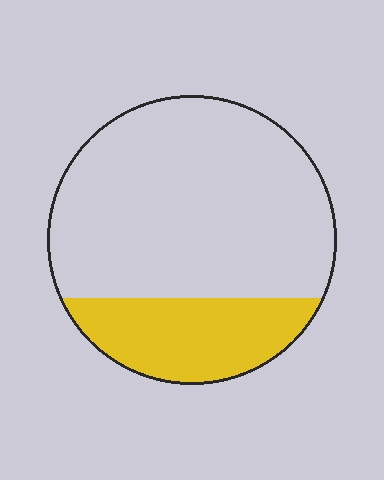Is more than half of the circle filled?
No.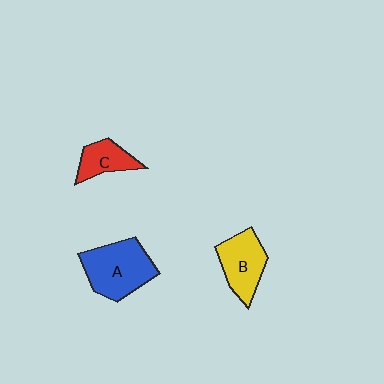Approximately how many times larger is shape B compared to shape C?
Approximately 1.4 times.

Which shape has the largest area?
Shape A (blue).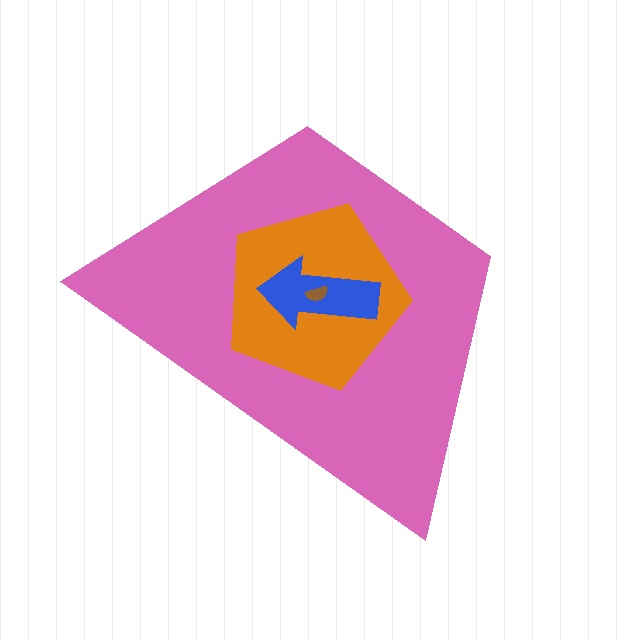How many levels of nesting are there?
4.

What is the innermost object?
The brown semicircle.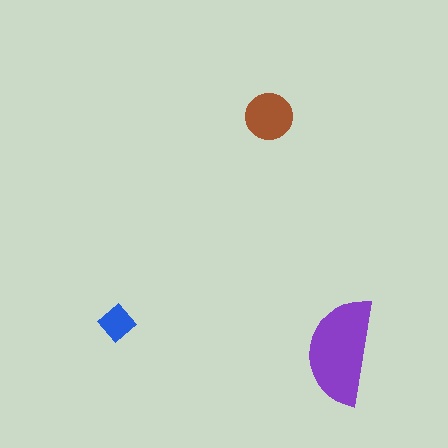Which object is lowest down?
The purple semicircle is bottommost.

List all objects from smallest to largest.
The blue diamond, the brown circle, the purple semicircle.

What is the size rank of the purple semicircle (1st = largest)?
1st.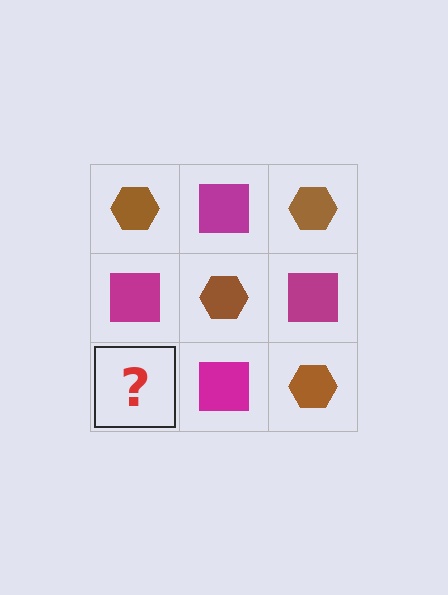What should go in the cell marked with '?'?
The missing cell should contain a brown hexagon.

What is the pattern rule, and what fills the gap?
The rule is that it alternates brown hexagon and magenta square in a checkerboard pattern. The gap should be filled with a brown hexagon.